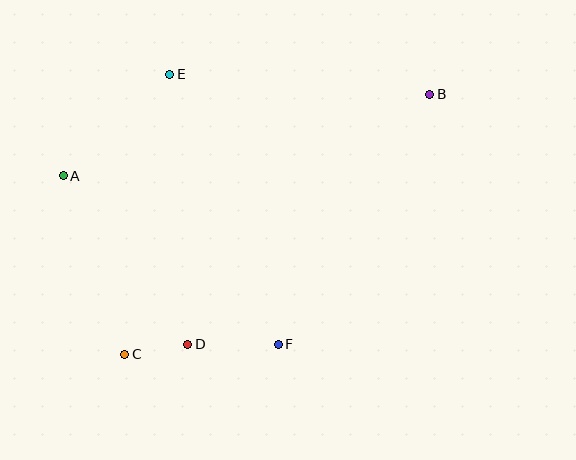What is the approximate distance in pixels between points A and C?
The distance between A and C is approximately 188 pixels.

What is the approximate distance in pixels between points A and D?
The distance between A and D is approximately 209 pixels.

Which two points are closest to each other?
Points C and D are closest to each other.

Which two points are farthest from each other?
Points B and C are farthest from each other.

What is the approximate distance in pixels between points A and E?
The distance between A and E is approximately 147 pixels.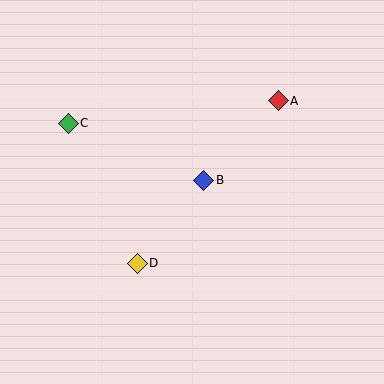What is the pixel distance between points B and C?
The distance between B and C is 147 pixels.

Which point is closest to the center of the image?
Point B at (204, 180) is closest to the center.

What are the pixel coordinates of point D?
Point D is at (137, 263).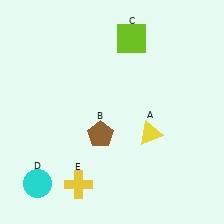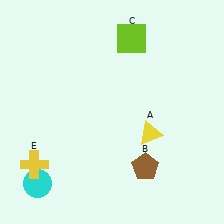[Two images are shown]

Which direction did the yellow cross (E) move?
The yellow cross (E) moved left.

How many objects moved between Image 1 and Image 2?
2 objects moved between the two images.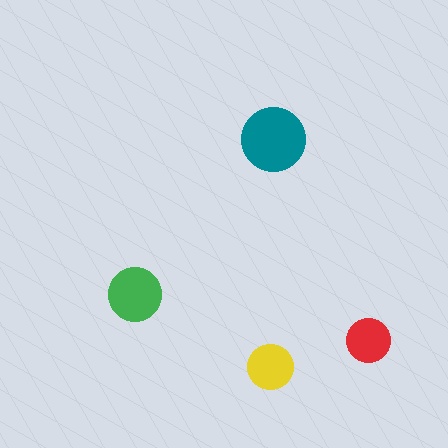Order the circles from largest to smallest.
the teal one, the green one, the yellow one, the red one.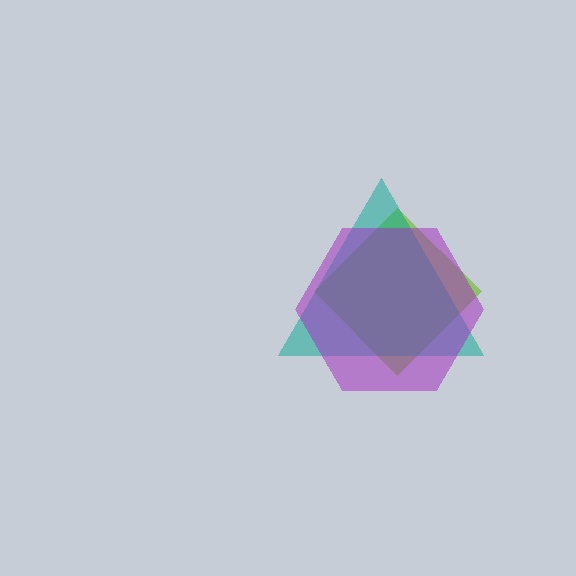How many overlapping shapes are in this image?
There are 3 overlapping shapes in the image.